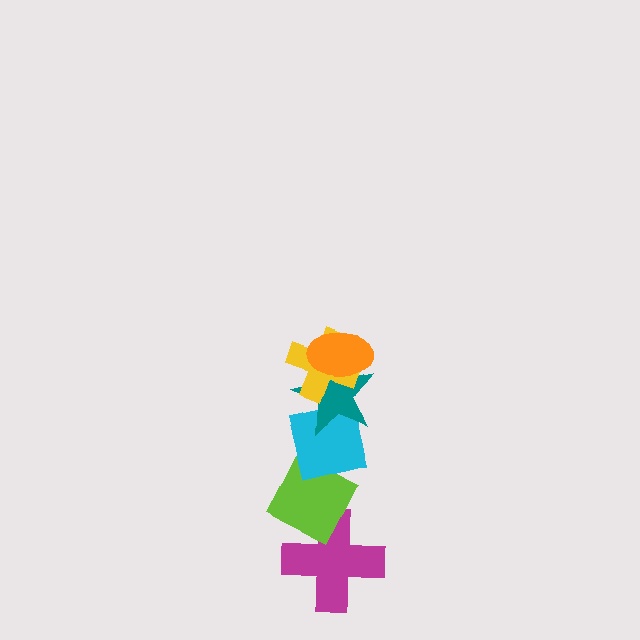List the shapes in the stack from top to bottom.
From top to bottom: the orange ellipse, the yellow cross, the teal star, the cyan square, the lime diamond, the magenta cross.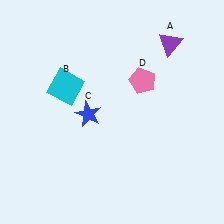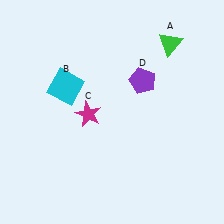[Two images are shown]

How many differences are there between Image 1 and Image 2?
There are 3 differences between the two images.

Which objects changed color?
A changed from purple to green. C changed from blue to magenta. D changed from pink to purple.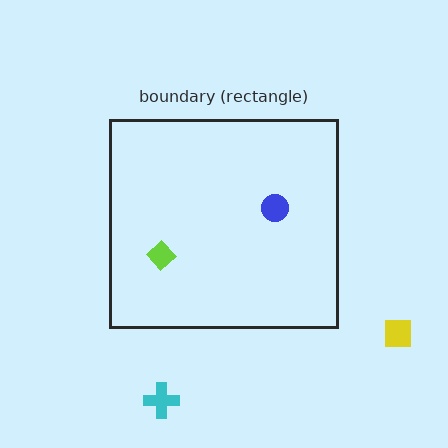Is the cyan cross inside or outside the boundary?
Outside.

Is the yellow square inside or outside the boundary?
Outside.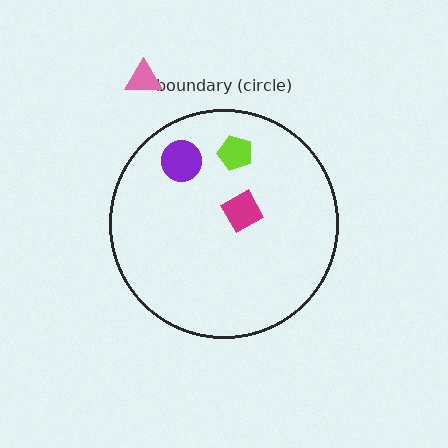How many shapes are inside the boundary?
3 inside, 1 outside.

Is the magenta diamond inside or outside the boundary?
Inside.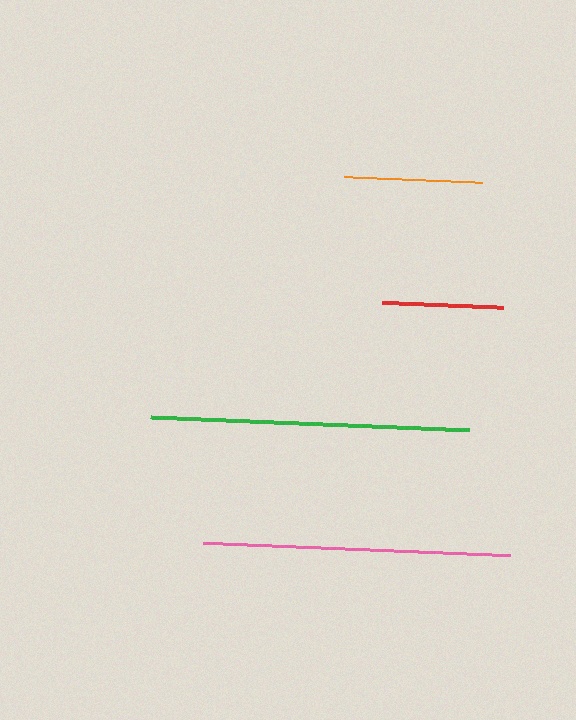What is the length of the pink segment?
The pink segment is approximately 306 pixels long.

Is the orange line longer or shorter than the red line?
The orange line is longer than the red line.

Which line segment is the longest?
The green line is the longest at approximately 319 pixels.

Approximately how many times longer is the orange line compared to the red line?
The orange line is approximately 1.1 times the length of the red line.